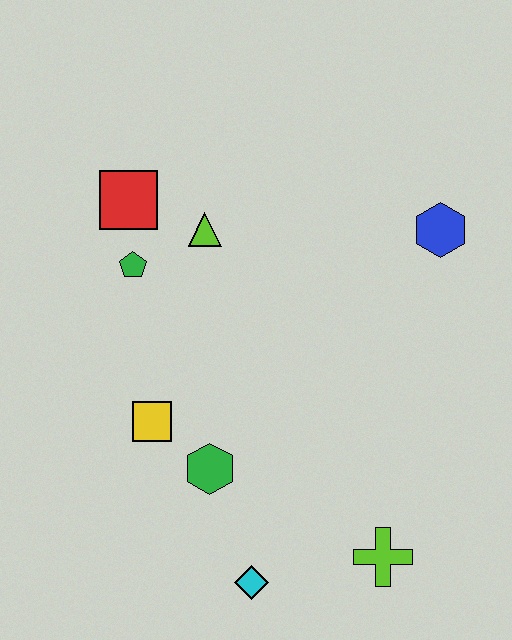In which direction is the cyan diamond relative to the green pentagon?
The cyan diamond is below the green pentagon.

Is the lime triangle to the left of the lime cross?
Yes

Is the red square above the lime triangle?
Yes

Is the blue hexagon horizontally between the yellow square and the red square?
No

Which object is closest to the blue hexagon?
The lime triangle is closest to the blue hexagon.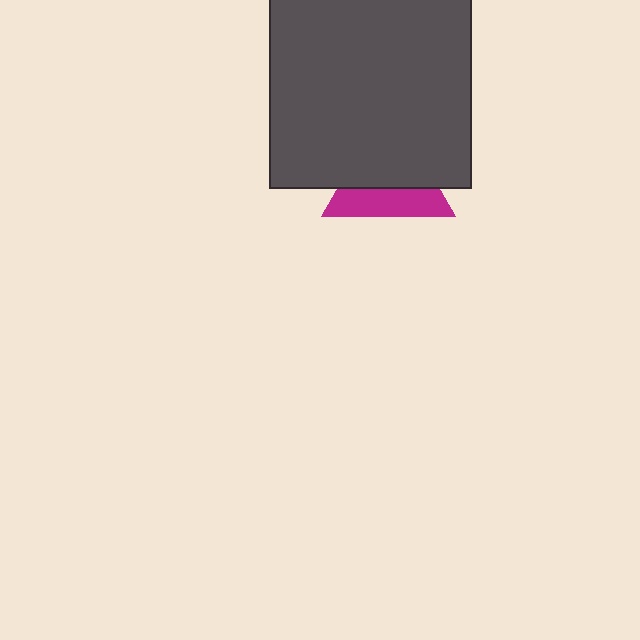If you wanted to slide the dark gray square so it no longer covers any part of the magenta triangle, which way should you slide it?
Slide it up — that is the most direct way to separate the two shapes.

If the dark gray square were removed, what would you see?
You would see the complete magenta triangle.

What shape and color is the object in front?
The object in front is a dark gray square.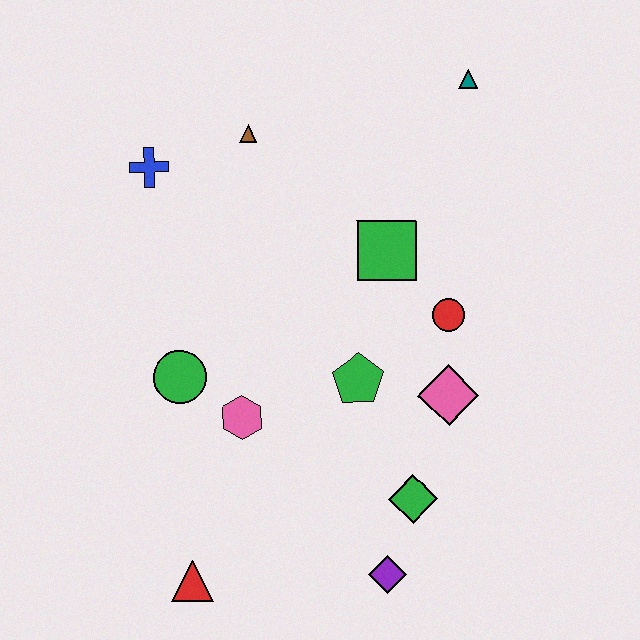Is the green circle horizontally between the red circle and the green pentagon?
No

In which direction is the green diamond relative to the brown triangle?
The green diamond is below the brown triangle.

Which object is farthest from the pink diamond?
The blue cross is farthest from the pink diamond.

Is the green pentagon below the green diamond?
No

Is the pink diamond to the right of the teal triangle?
No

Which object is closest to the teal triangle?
The green square is closest to the teal triangle.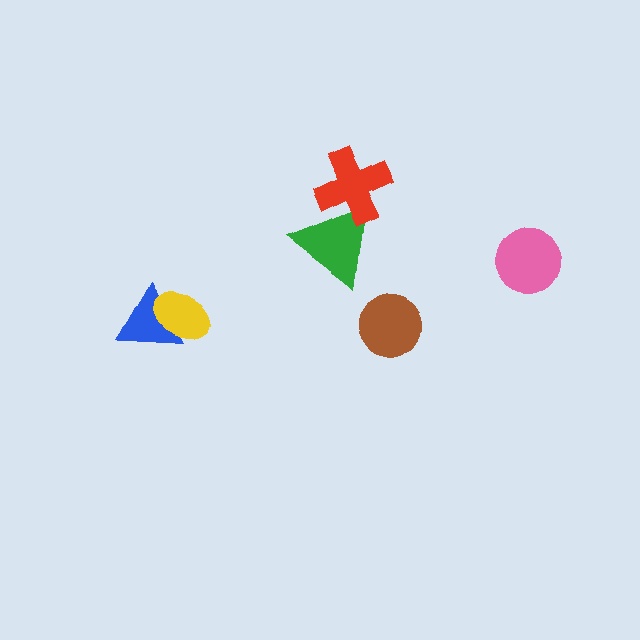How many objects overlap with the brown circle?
0 objects overlap with the brown circle.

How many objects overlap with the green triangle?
1 object overlaps with the green triangle.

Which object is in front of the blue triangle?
The yellow ellipse is in front of the blue triangle.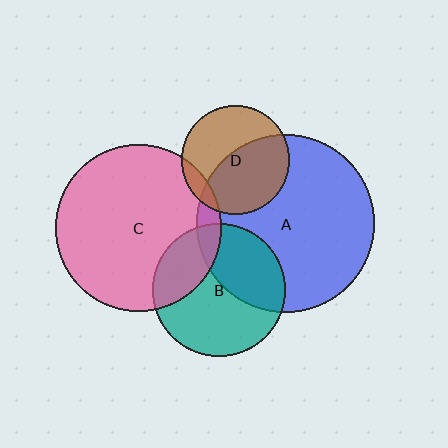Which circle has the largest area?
Circle A (blue).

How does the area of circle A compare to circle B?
Approximately 1.8 times.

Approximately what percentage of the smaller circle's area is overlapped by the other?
Approximately 40%.